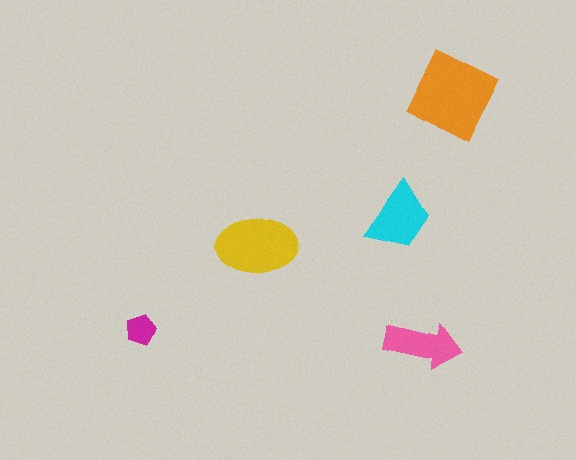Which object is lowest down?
The pink arrow is bottommost.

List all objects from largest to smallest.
The orange diamond, the yellow ellipse, the cyan trapezoid, the pink arrow, the magenta pentagon.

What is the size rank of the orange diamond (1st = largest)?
1st.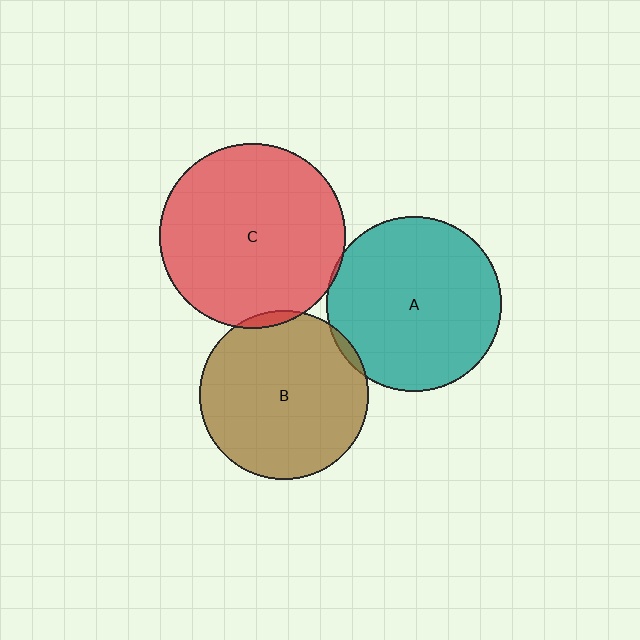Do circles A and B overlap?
Yes.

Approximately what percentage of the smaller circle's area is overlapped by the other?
Approximately 5%.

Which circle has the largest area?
Circle C (red).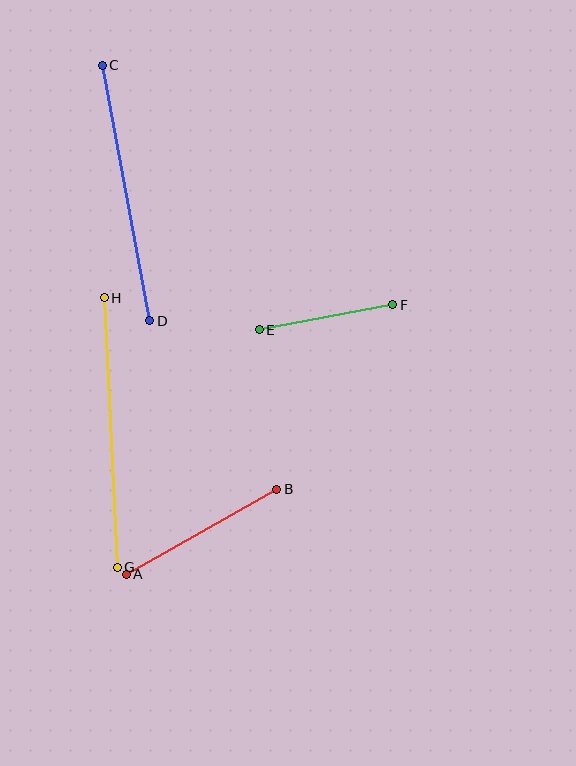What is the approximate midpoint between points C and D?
The midpoint is at approximately (126, 193) pixels.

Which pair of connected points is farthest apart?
Points G and H are farthest apart.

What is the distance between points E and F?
The distance is approximately 136 pixels.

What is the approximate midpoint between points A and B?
The midpoint is at approximately (201, 532) pixels.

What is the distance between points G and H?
The distance is approximately 270 pixels.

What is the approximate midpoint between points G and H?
The midpoint is at approximately (111, 432) pixels.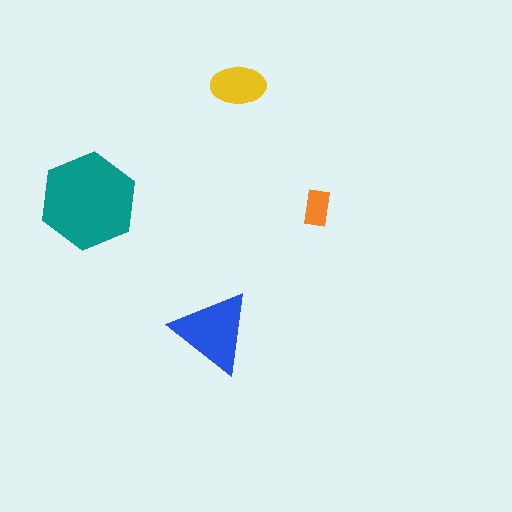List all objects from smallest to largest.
The orange rectangle, the yellow ellipse, the blue triangle, the teal hexagon.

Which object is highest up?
The yellow ellipse is topmost.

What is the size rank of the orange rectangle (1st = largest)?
4th.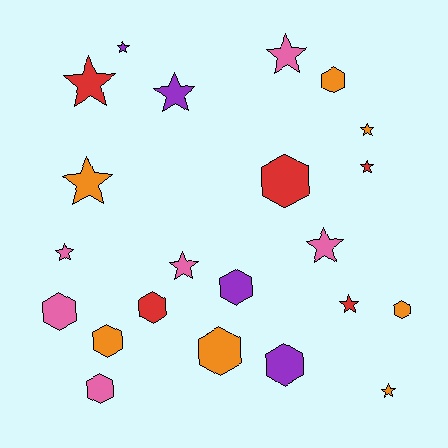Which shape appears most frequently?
Star, with 12 objects.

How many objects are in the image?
There are 22 objects.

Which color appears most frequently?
Orange, with 7 objects.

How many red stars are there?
There are 3 red stars.